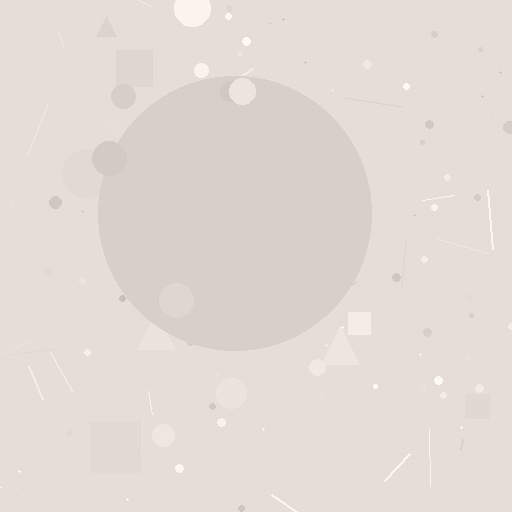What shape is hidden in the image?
A circle is hidden in the image.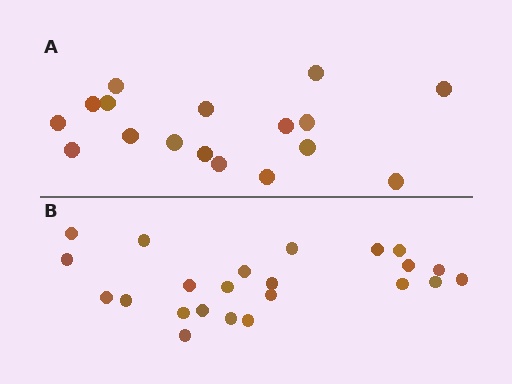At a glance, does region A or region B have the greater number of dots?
Region B (the bottom region) has more dots.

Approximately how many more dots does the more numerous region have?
Region B has about 6 more dots than region A.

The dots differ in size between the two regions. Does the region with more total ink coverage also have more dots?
No. Region A has more total ink coverage because its dots are larger, but region B actually contains more individual dots. Total area can be misleading — the number of items is what matters here.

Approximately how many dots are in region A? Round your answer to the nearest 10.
About 20 dots. (The exact count is 17, which rounds to 20.)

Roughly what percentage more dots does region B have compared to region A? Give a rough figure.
About 35% more.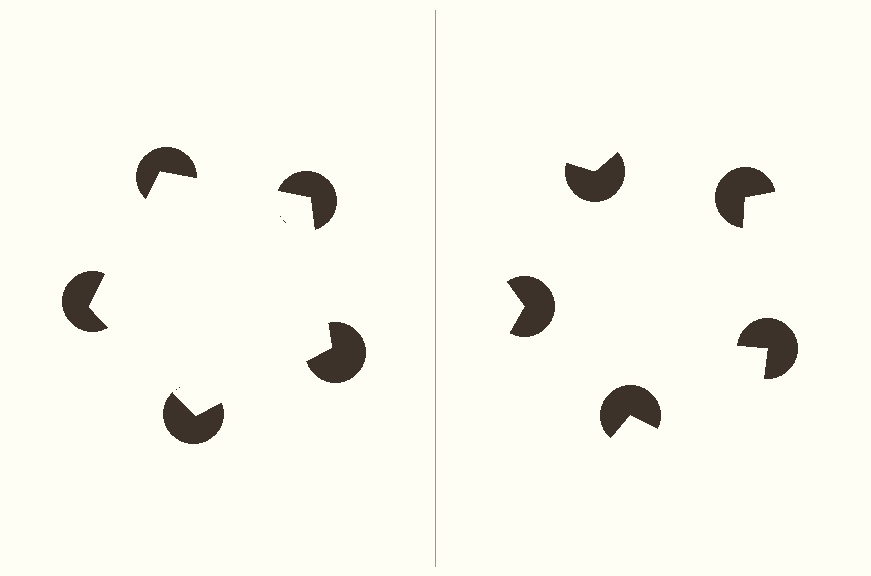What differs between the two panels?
The pac-man discs are positioned identically on both sides; only the wedge orientations differ. On the left they align to a pentagon; on the right they are misaligned.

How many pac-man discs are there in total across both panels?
10 — 5 on each side.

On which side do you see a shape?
An illusory pentagon appears on the left side. On the right side the wedge cuts are rotated, so no coherent shape forms.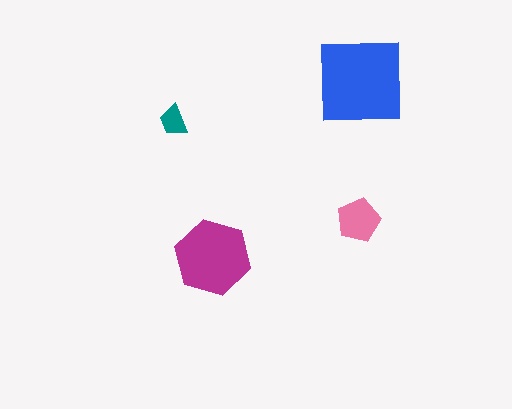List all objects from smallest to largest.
The teal trapezoid, the pink pentagon, the magenta hexagon, the blue square.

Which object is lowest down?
The magenta hexagon is bottommost.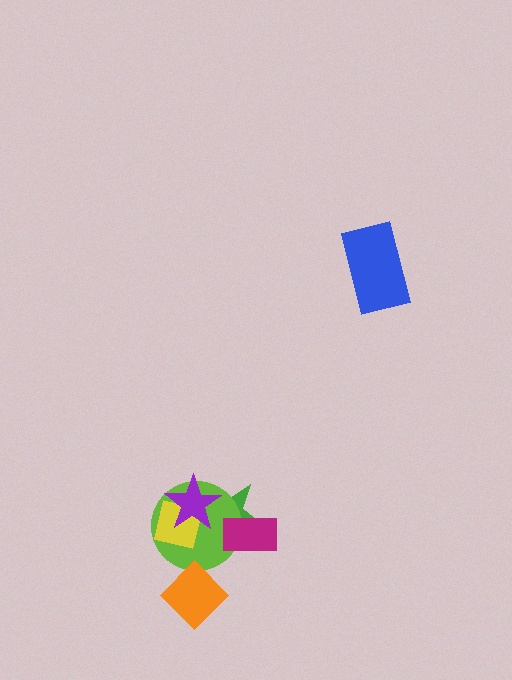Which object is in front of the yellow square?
The purple star is in front of the yellow square.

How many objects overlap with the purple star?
3 objects overlap with the purple star.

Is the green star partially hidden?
Yes, it is partially covered by another shape.